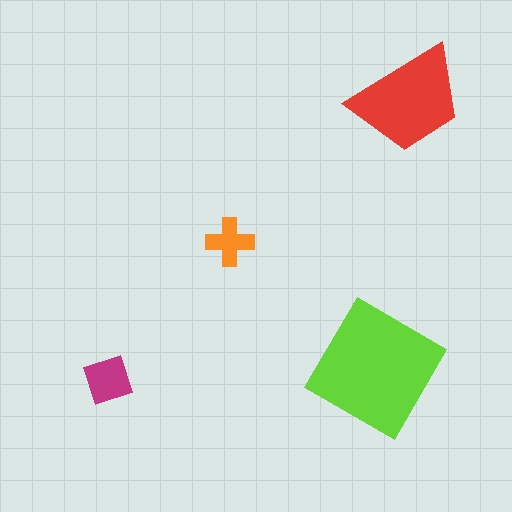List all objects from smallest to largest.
The orange cross, the magenta diamond, the red trapezoid, the lime diamond.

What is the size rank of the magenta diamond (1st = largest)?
3rd.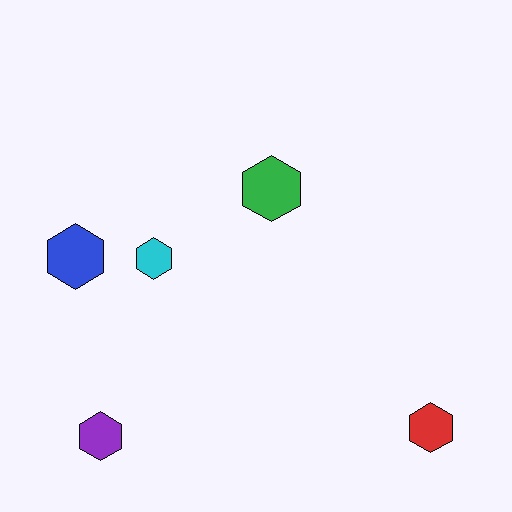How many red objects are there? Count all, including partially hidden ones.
There is 1 red object.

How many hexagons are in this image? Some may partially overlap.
There are 5 hexagons.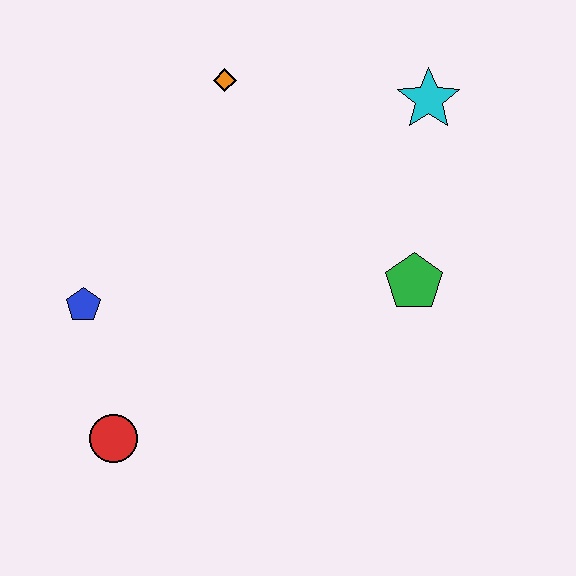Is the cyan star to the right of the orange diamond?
Yes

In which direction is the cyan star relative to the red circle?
The cyan star is above the red circle.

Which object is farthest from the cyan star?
The red circle is farthest from the cyan star.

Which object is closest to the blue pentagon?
The red circle is closest to the blue pentagon.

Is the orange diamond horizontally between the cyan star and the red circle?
Yes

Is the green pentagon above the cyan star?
No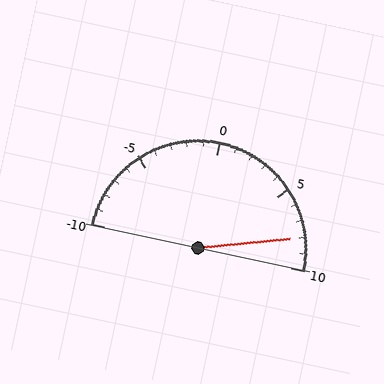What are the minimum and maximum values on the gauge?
The gauge ranges from -10 to 10.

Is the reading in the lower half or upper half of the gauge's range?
The reading is in the upper half of the range (-10 to 10).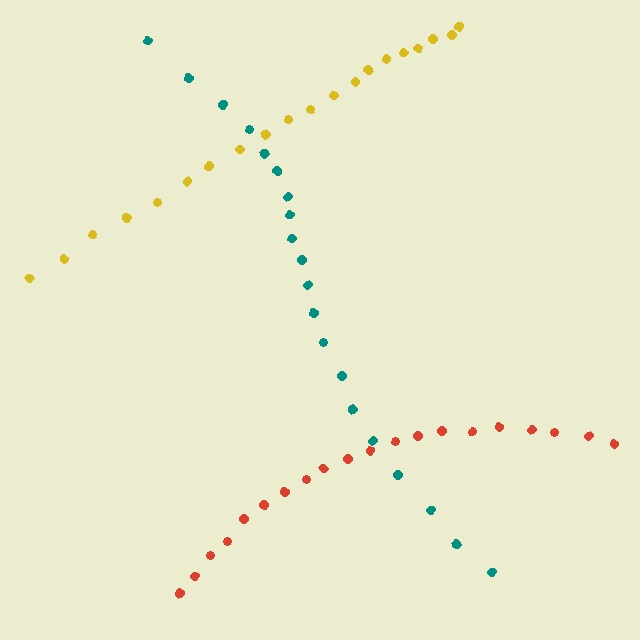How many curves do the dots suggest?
There are 3 distinct paths.